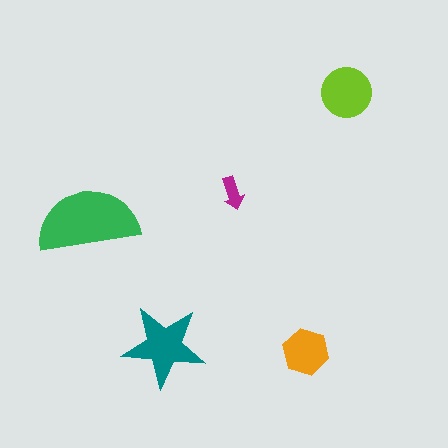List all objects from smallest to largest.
The magenta arrow, the orange hexagon, the lime circle, the teal star, the green semicircle.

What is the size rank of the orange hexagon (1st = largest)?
4th.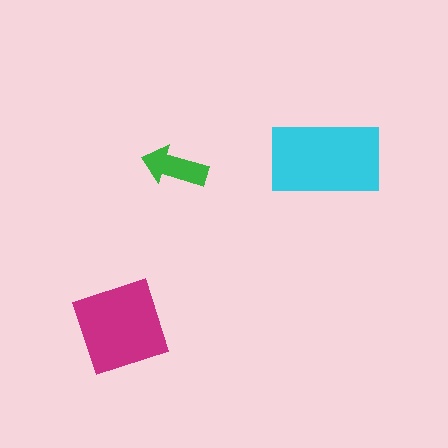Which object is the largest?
The cyan rectangle.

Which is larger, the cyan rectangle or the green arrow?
The cyan rectangle.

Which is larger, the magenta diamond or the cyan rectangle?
The cyan rectangle.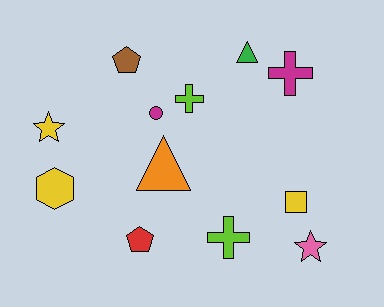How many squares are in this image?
There is 1 square.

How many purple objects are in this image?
There are no purple objects.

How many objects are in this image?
There are 12 objects.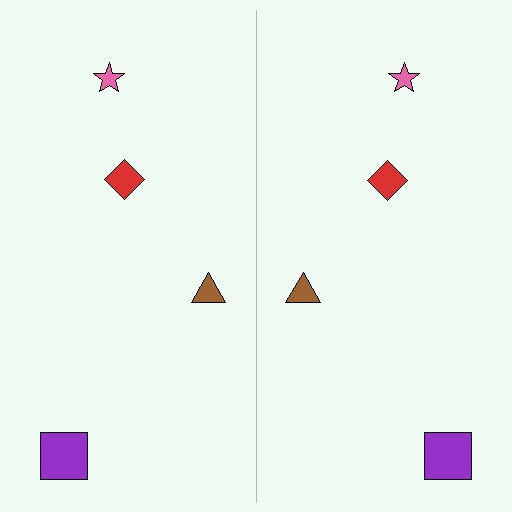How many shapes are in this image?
There are 8 shapes in this image.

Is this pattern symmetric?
Yes, this pattern has bilateral (reflection) symmetry.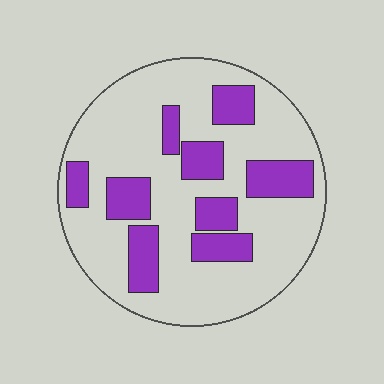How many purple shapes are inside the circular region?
9.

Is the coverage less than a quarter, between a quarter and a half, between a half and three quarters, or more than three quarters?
Between a quarter and a half.